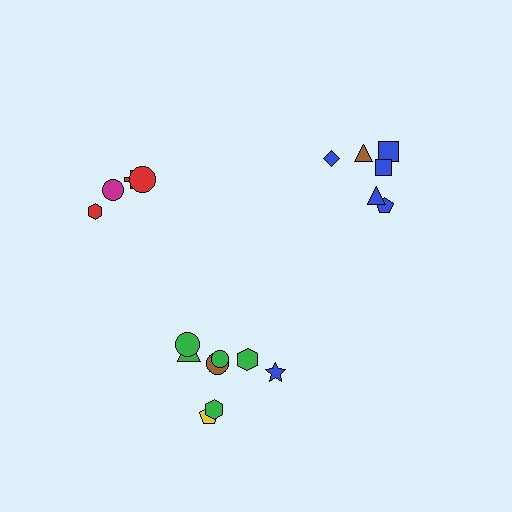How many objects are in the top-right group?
There are 6 objects.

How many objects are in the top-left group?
There are 4 objects.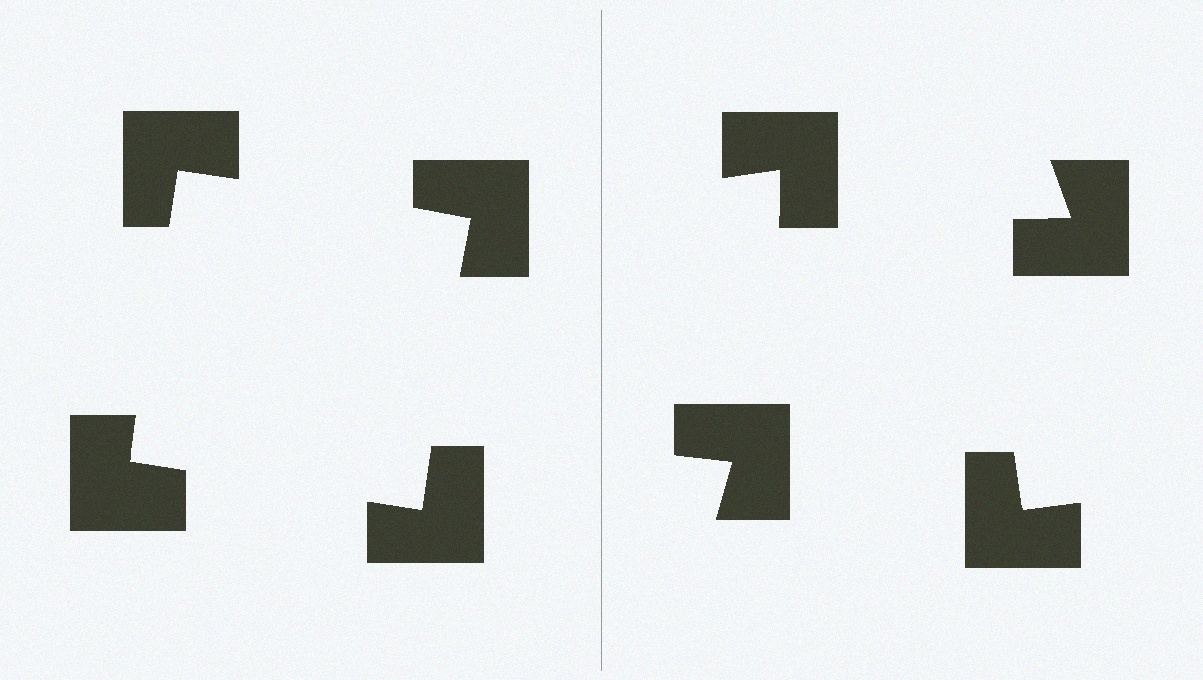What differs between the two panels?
The notched squares are positioned identically on both sides; only the wedge orientations differ. On the left they align to a square; on the right they are misaligned.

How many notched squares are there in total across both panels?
8 — 4 on each side.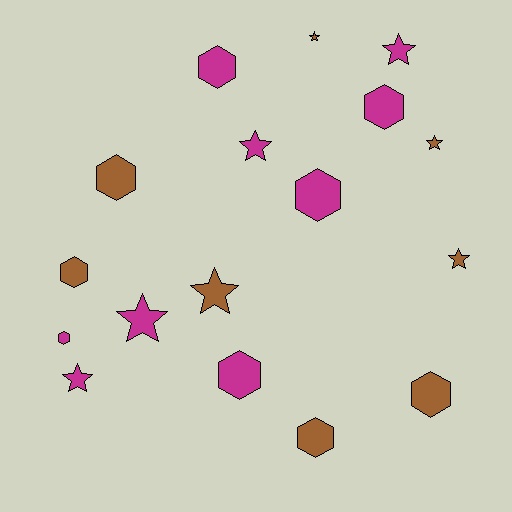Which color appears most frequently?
Magenta, with 9 objects.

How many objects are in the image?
There are 17 objects.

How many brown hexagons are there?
There are 4 brown hexagons.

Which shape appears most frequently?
Hexagon, with 9 objects.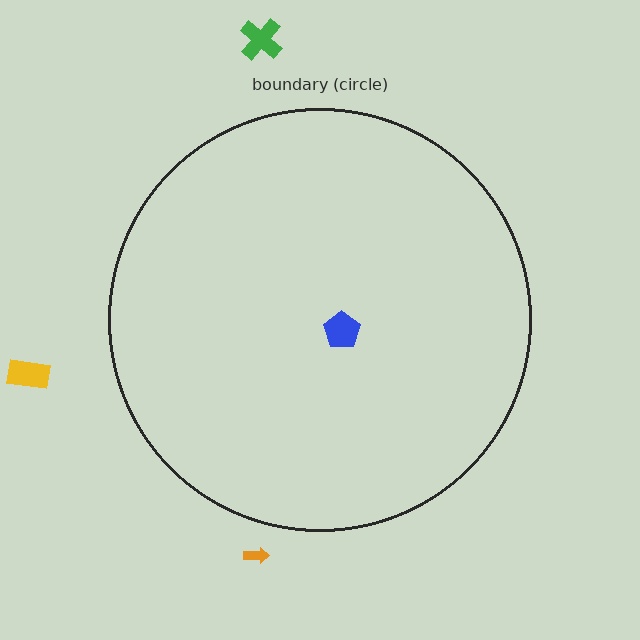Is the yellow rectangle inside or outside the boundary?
Outside.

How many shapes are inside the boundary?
1 inside, 3 outside.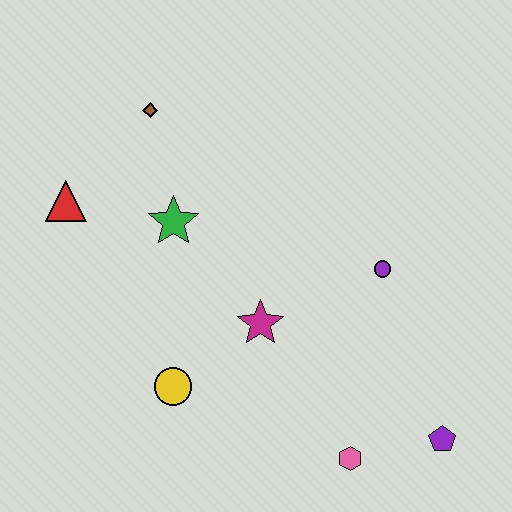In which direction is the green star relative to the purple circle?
The green star is to the left of the purple circle.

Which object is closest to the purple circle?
The magenta star is closest to the purple circle.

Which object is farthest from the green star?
The purple pentagon is farthest from the green star.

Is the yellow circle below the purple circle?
Yes